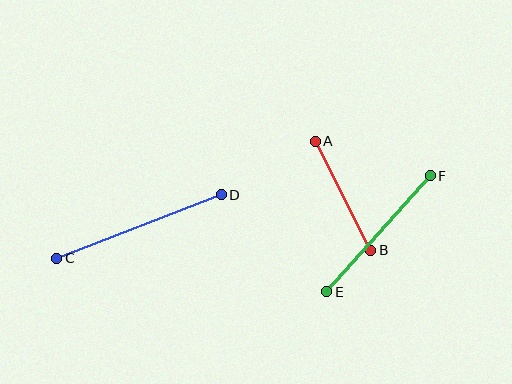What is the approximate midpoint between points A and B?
The midpoint is at approximately (343, 196) pixels.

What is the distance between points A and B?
The distance is approximately 122 pixels.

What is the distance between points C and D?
The distance is approximately 177 pixels.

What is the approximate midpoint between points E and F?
The midpoint is at approximately (378, 234) pixels.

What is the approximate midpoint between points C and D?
The midpoint is at approximately (139, 226) pixels.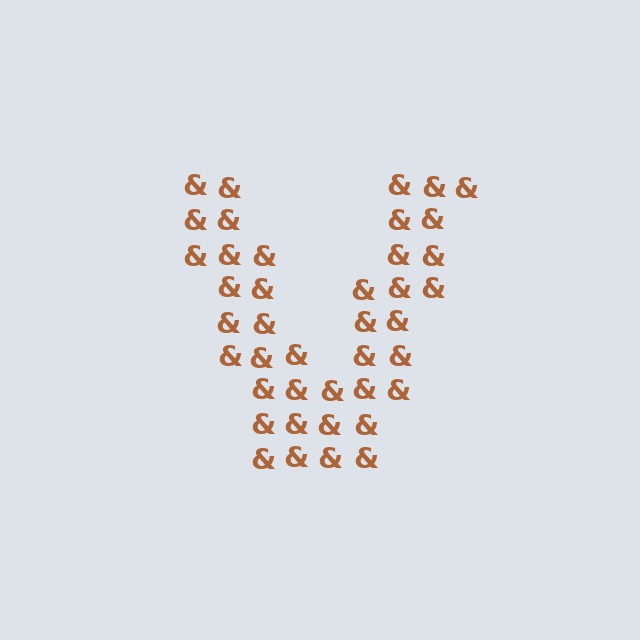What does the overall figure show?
The overall figure shows the letter V.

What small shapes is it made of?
It is made of small ampersands.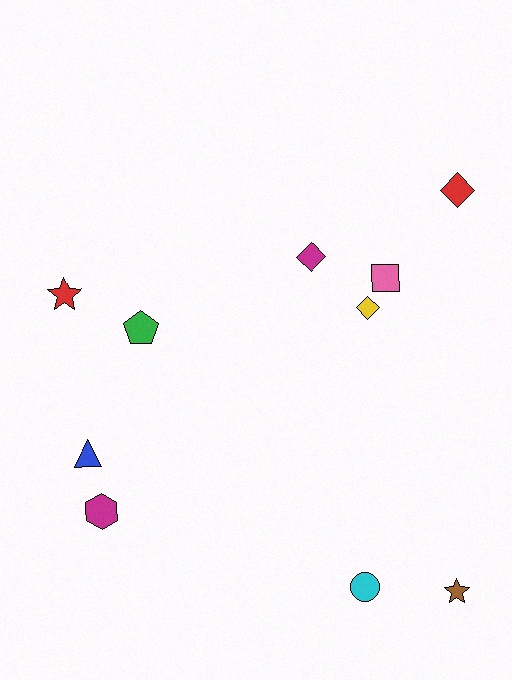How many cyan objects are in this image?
There is 1 cyan object.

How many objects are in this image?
There are 10 objects.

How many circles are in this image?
There is 1 circle.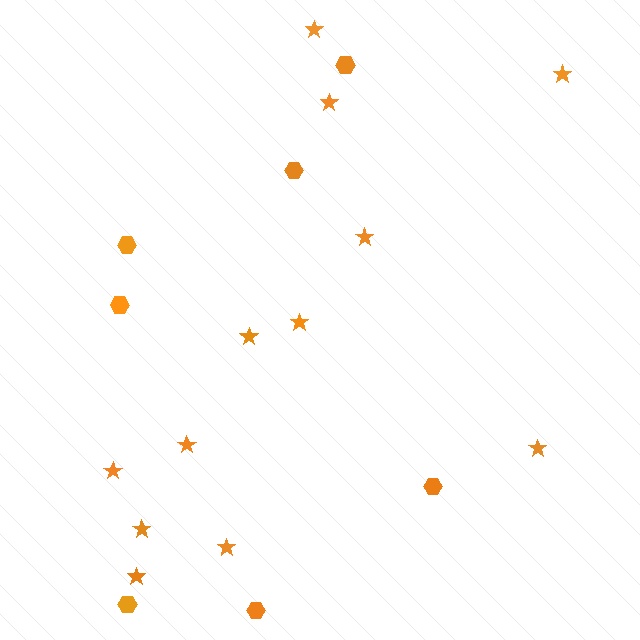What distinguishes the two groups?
There are 2 groups: one group of hexagons (7) and one group of stars (12).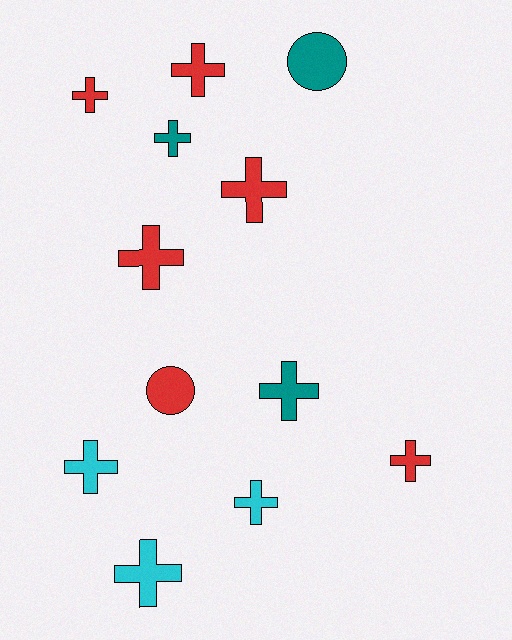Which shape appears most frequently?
Cross, with 10 objects.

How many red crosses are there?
There are 5 red crosses.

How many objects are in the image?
There are 12 objects.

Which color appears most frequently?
Red, with 6 objects.